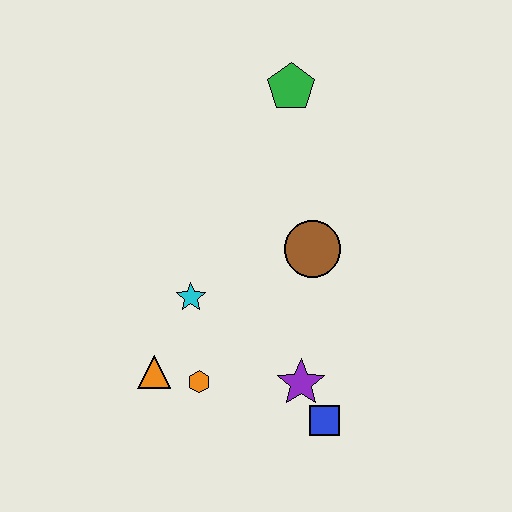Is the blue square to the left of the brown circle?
No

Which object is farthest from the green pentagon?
The blue square is farthest from the green pentagon.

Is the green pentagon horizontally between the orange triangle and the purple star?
Yes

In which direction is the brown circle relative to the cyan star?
The brown circle is to the right of the cyan star.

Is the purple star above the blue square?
Yes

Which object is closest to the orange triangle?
The orange hexagon is closest to the orange triangle.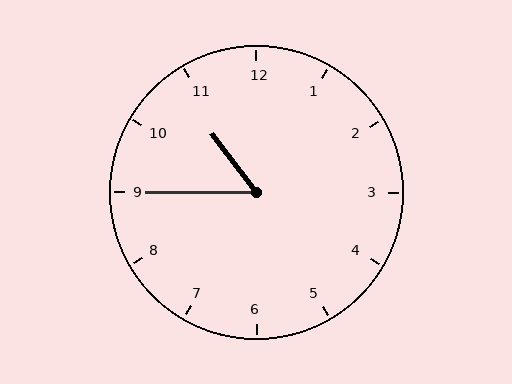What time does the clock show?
10:45.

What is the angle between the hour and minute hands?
Approximately 52 degrees.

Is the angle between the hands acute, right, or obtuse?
It is acute.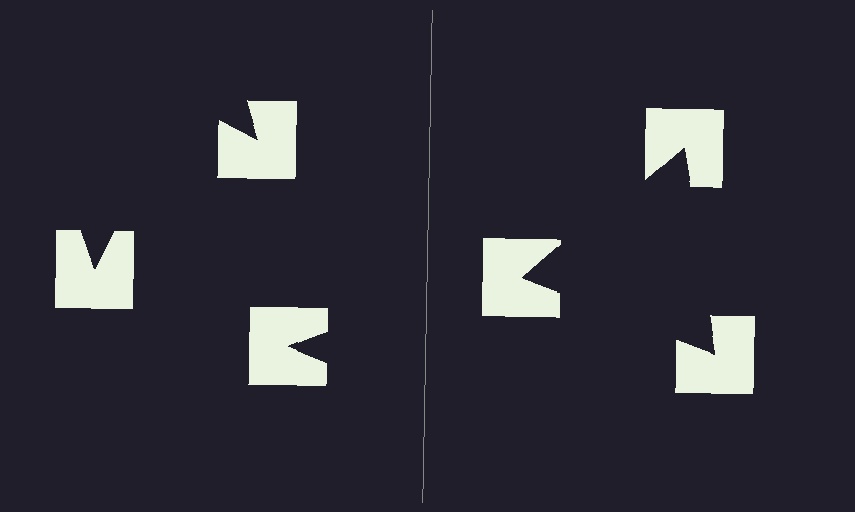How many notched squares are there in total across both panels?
6 — 3 on each side.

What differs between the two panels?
The notched squares are positioned identically on both sides; only the wedge orientations differ. On the right they align to a triangle; on the left they are misaligned.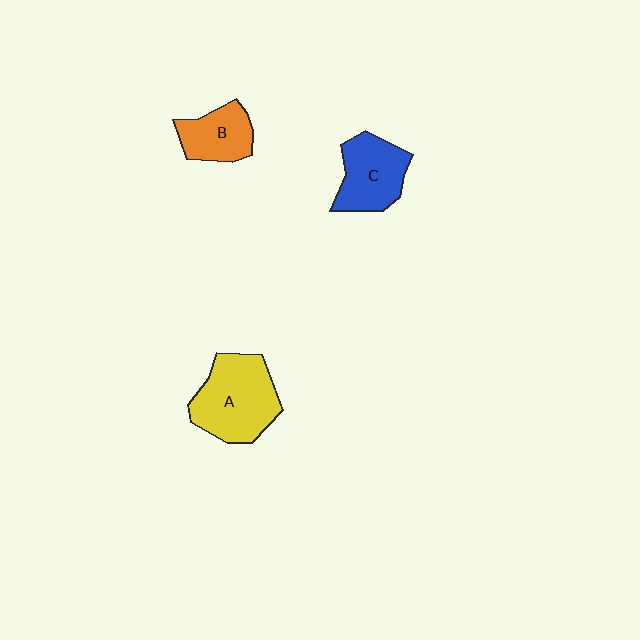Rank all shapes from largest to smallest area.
From largest to smallest: A (yellow), C (blue), B (orange).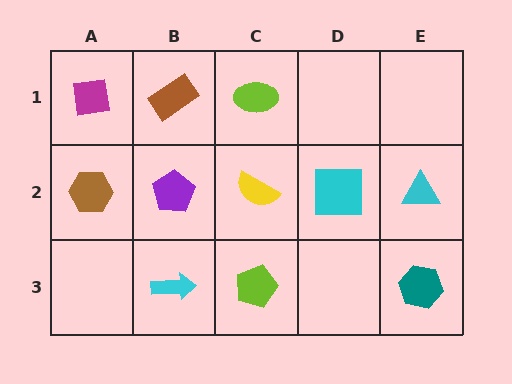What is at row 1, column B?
A brown rectangle.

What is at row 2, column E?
A cyan triangle.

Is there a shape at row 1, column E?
No, that cell is empty.